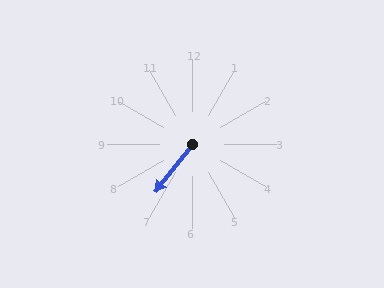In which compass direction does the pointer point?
Southwest.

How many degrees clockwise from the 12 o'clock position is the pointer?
Approximately 218 degrees.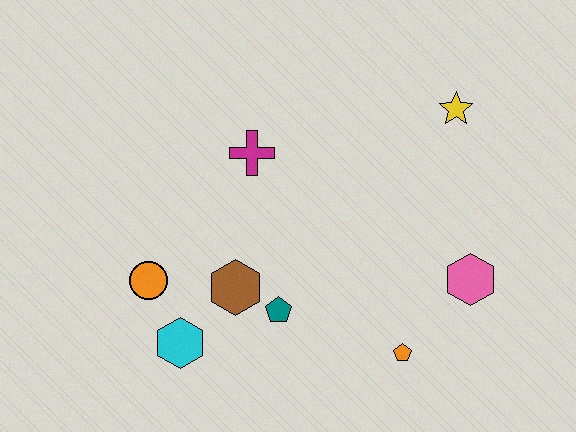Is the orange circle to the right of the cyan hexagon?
No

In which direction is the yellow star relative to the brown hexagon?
The yellow star is to the right of the brown hexagon.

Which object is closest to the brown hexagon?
The teal pentagon is closest to the brown hexagon.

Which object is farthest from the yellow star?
The cyan hexagon is farthest from the yellow star.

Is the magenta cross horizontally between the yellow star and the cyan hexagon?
Yes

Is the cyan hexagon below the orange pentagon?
No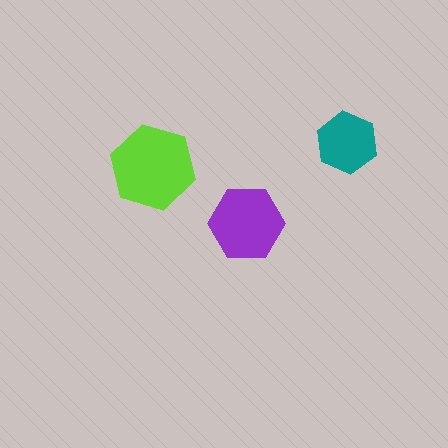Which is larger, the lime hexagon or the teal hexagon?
The lime one.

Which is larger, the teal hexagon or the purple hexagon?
The purple one.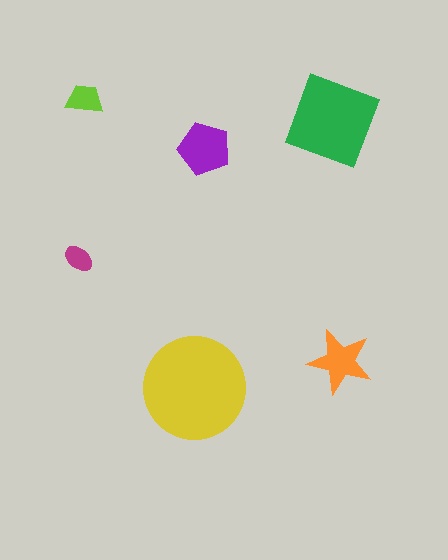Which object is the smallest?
The magenta ellipse.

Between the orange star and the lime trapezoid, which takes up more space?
The orange star.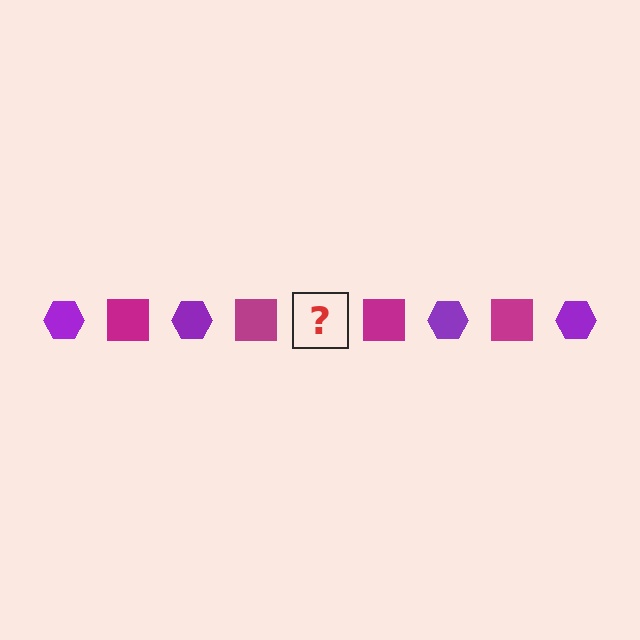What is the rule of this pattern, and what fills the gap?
The rule is that the pattern alternates between purple hexagon and magenta square. The gap should be filled with a purple hexagon.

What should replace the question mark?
The question mark should be replaced with a purple hexagon.